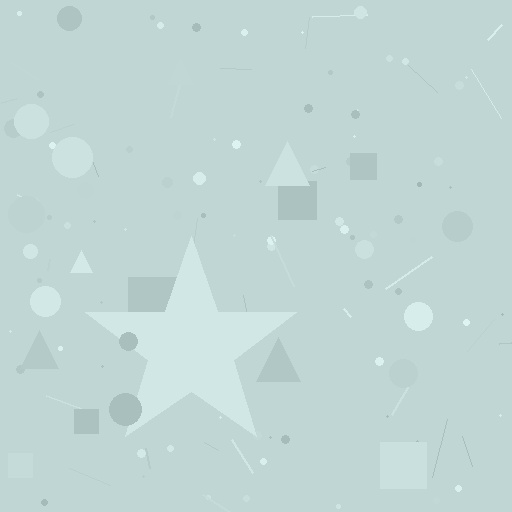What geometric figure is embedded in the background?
A star is embedded in the background.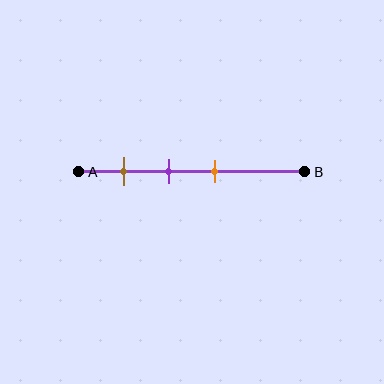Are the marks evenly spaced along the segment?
Yes, the marks are approximately evenly spaced.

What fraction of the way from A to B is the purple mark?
The purple mark is approximately 40% (0.4) of the way from A to B.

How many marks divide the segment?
There are 3 marks dividing the segment.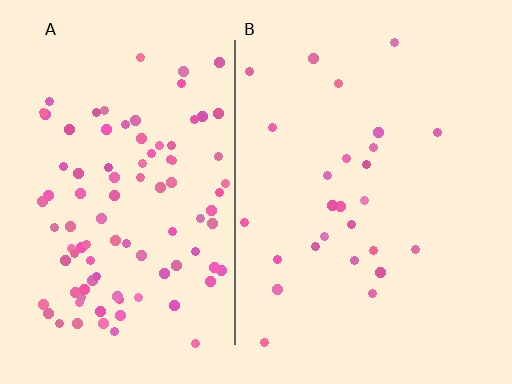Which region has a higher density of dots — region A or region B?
A (the left).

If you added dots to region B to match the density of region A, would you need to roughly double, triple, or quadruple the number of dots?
Approximately quadruple.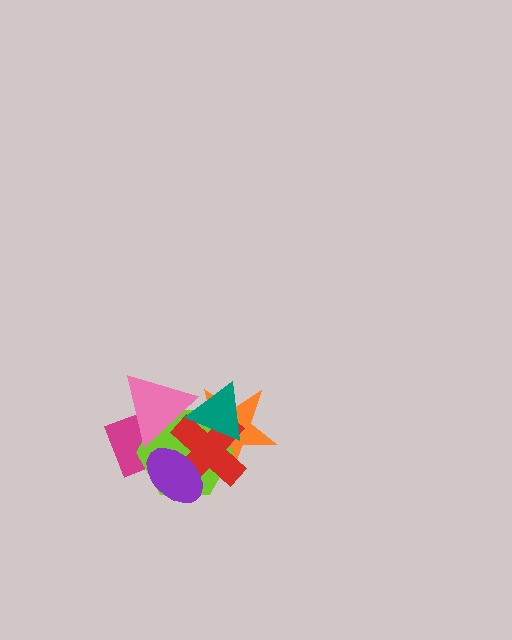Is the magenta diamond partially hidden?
Yes, it is partially covered by another shape.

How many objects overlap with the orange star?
4 objects overlap with the orange star.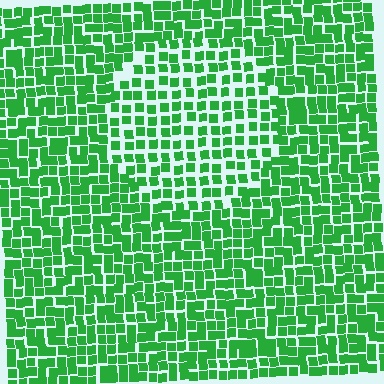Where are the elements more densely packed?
The elements are more densely packed outside the circle boundary.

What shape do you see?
I see a circle.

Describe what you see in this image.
The image contains small green elements arranged at two different densities. A circle-shaped region is visible where the elements are less densely packed than the surrounding area.